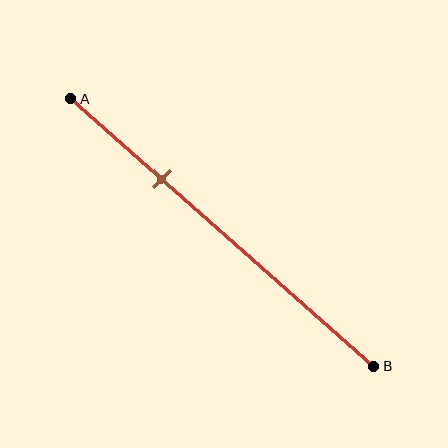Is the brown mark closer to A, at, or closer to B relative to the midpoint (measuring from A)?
The brown mark is closer to point A than the midpoint of segment AB.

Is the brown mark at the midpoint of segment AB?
No, the mark is at about 30% from A, not at the 50% midpoint.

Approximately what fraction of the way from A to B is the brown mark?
The brown mark is approximately 30% of the way from A to B.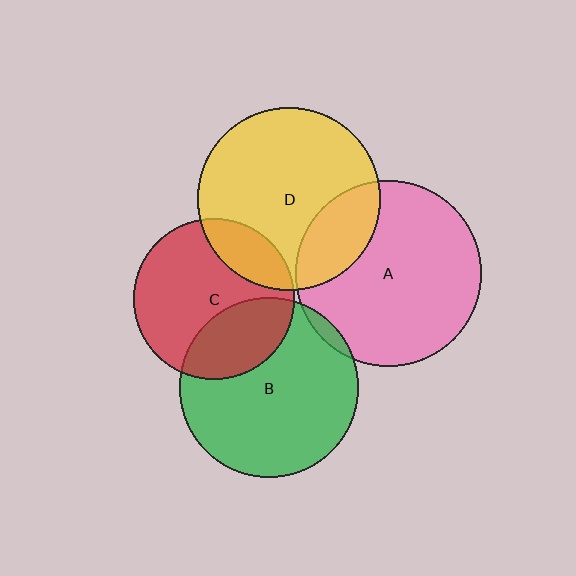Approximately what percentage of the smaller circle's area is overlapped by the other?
Approximately 20%.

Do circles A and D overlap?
Yes.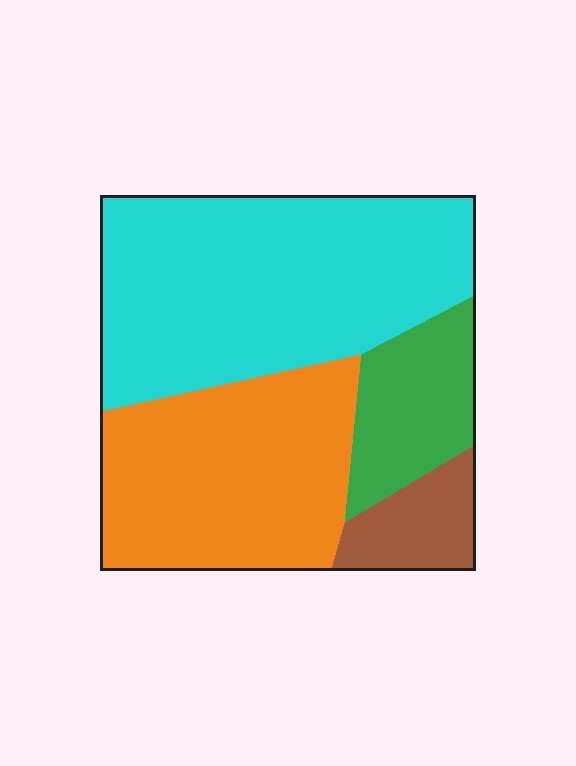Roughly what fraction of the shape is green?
Green covers 13% of the shape.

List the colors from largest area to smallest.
From largest to smallest: cyan, orange, green, brown.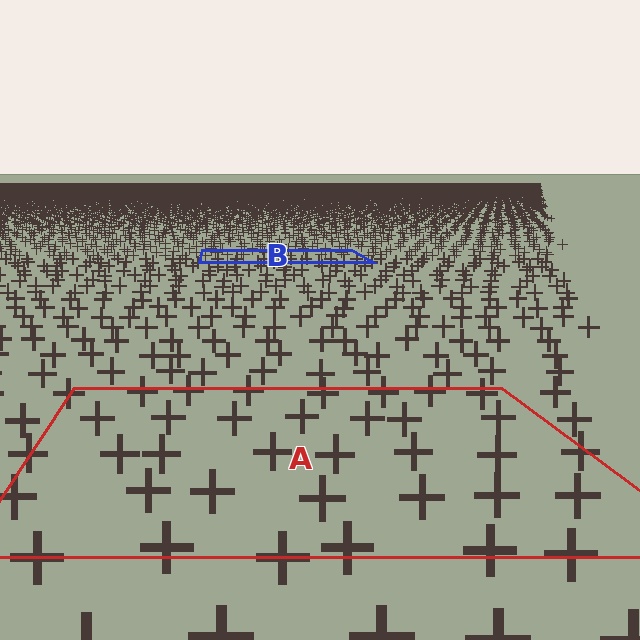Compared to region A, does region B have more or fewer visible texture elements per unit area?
Region B has more texture elements per unit area — they are packed more densely because it is farther away.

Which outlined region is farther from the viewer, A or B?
Region B is farther from the viewer — the texture elements inside it appear smaller and more densely packed.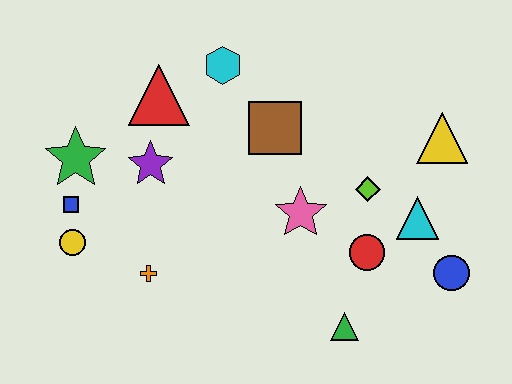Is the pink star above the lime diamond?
No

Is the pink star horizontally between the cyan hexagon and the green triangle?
Yes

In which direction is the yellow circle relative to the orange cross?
The yellow circle is to the left of the orange cross.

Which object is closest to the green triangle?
The red circle is closest to the green triangle.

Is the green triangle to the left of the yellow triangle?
Yes